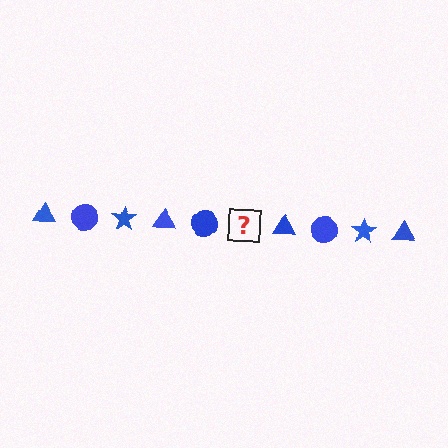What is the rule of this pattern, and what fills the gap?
The rule is that the pattern cycles through triangle, circle, star shapes in blue. The gap should be filled with a blue star.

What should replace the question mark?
The question mark should be replaced with a blue star.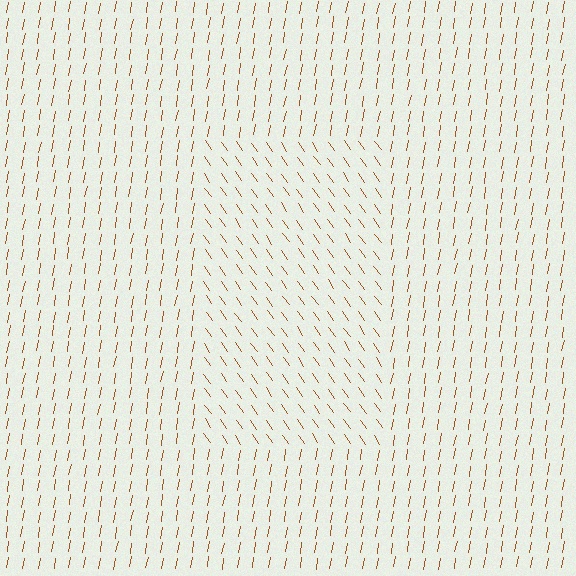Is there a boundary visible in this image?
Yes, there is a texture boundary formed by a change in line orientation.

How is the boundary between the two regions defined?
The boundary is defined purely by a change in line orientation (approximately 45 degrees difference). All lines are the same color and thickness.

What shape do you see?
I see a rectangle.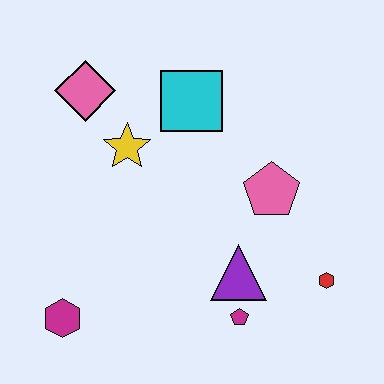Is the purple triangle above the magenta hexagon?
Yes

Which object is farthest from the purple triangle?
The pink diamond is farthest from the purple triangle.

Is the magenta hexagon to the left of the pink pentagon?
Yes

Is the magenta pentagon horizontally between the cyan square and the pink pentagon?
Yes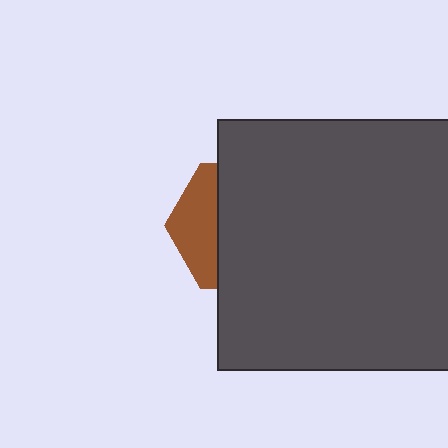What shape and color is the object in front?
The object in front is a dark gray rectangle.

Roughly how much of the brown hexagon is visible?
A small part of it is visible (roughly 33%).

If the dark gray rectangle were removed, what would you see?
You would see the complete brown hexagon.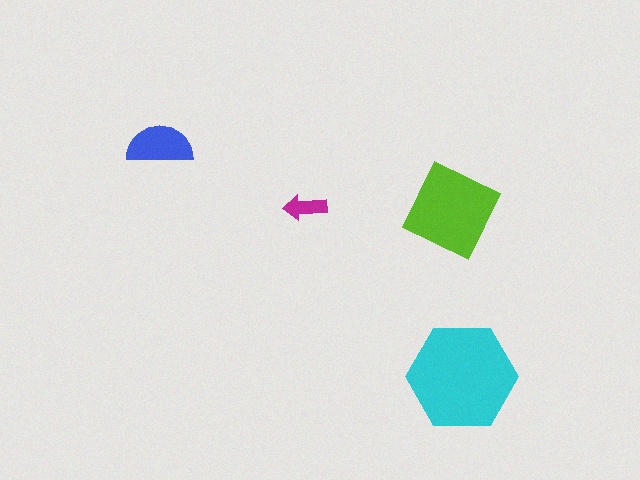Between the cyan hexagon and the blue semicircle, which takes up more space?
The cyan hexagon.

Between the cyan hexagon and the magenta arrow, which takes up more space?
The cyan hexagon.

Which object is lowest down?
The cyan hexagon is bottommost.